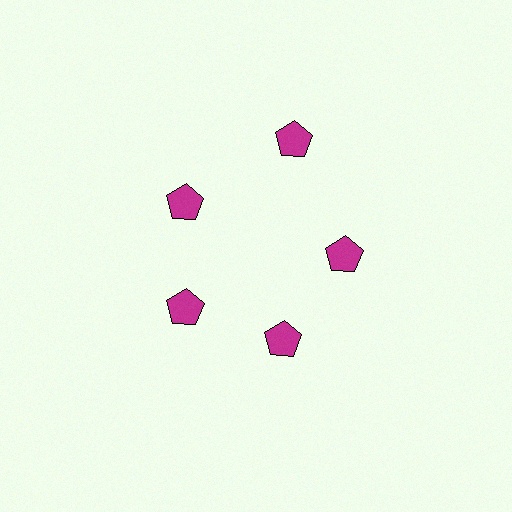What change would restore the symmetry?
The symmetry would be restored by moving it inward, back onto the ring so that all 5 pentagons sit at equal angles and equal distance from the center.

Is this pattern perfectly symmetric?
No. The 5 magenta pentagons are arranged in a ring, but one element near the 1 o'clock position is pushed outward from the center, breaking the 5-fold rotational symmetry.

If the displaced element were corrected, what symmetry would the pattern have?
It would have 5-fold rotational symmetry — the pattern would map onto itself every 72 degrees.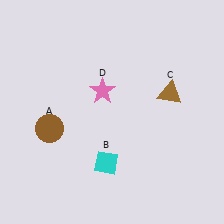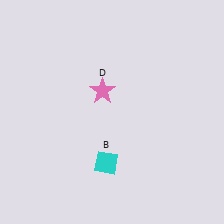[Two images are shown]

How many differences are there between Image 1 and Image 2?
There are 2 differences between the two images.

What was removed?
The brown triangle (C), the brown circle (A) were removed in Image 2.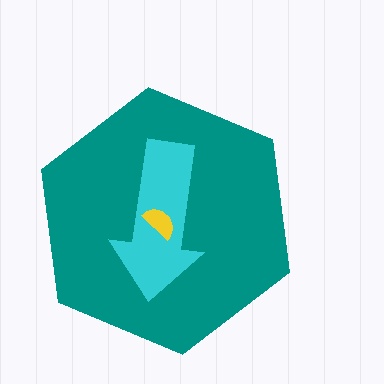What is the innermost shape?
The yellow semicircle.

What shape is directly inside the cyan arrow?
The yellow semicircle.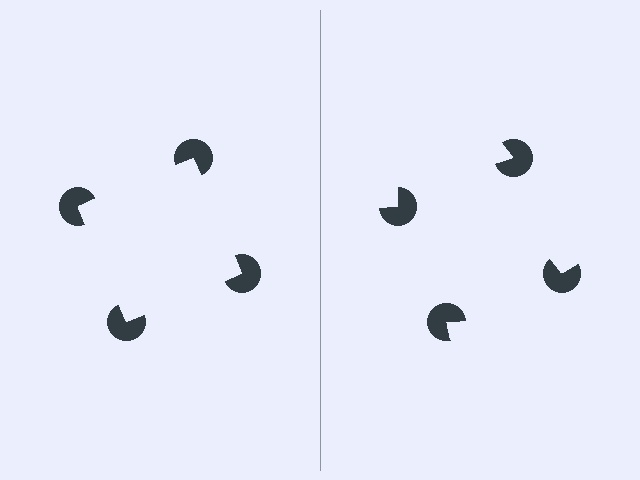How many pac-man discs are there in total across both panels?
8 — 4 on each side.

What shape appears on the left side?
An illusory square.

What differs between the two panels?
The pac-man discs are positioned identically on both sides; only the wedge orientations differ. On the left they align to a square; on the right they are misaligned.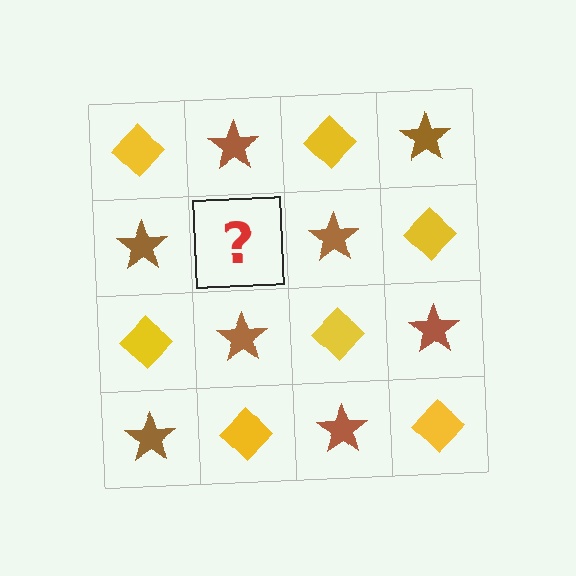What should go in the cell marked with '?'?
The missing cell should contain a yellow diamond.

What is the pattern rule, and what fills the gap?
The rule is that it alternates yellow diamond and brown star in a checkerboard pattern. The gap should be filled with a yellow diamond.